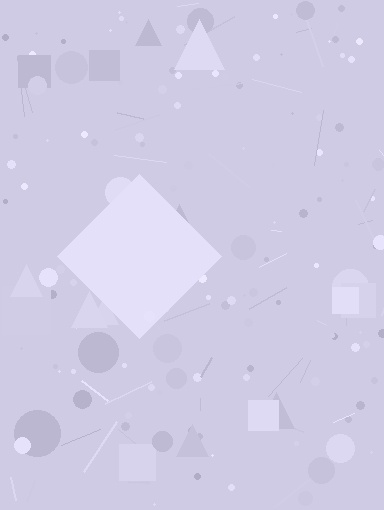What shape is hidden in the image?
A diamond is hidden in the image.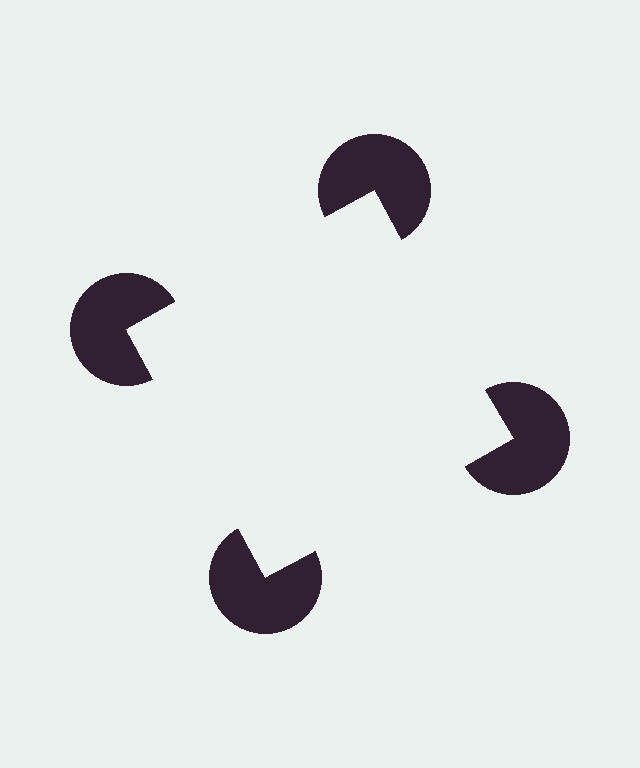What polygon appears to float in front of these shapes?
An illusory square — its edges are inferred from the aligned wedge cuts in the pac-man discs, not physically drawn.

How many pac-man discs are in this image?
There are 4 — one at each vertex of the illusory square.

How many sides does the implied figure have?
4 sides.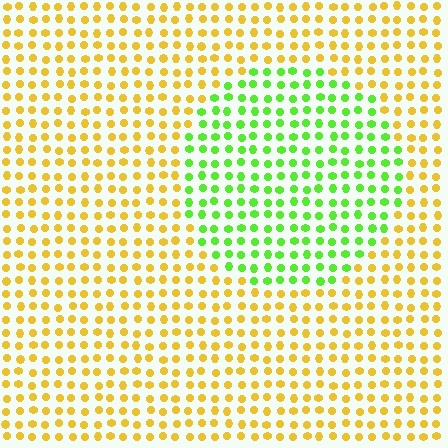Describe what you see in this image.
The image is filled with small yellow elements in a uniform arrangement. A circle-shaped region is visible where the elements are tinted to a slightly different hue, forming a subtle color boundary.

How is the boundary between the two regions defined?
The boundary is defined purely by a slight shift in hue (about 61 degrees). Spacing, size, and orientation are identical on both sides.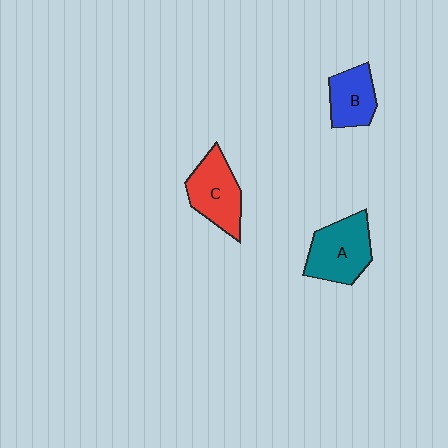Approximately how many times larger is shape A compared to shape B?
Approximately 1.4 times.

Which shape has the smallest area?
Shape B (blue).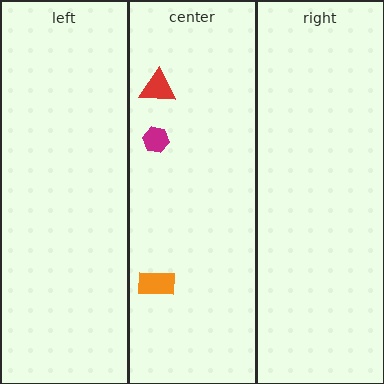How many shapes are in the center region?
3.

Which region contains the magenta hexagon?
The center region.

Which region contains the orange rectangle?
The center region.